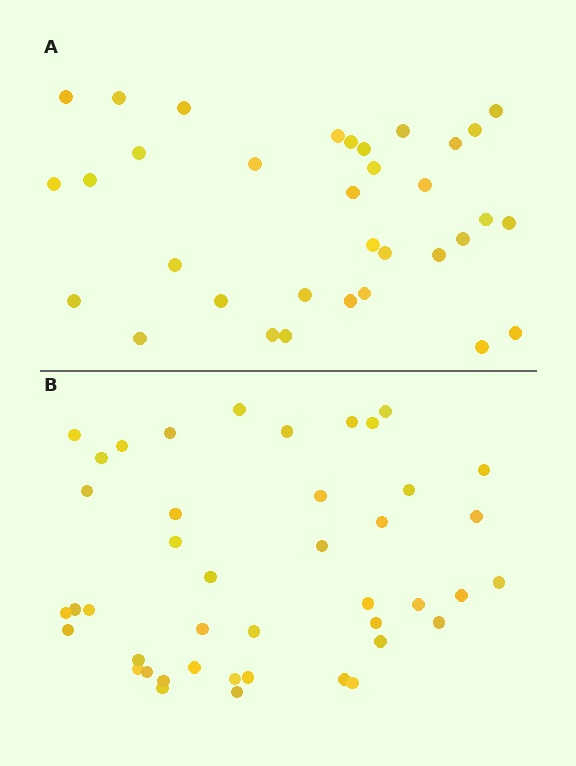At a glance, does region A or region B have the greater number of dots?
Region B (the bottom region) has more dots.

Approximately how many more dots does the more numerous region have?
Region B has roughly 8 or so more dots than region A.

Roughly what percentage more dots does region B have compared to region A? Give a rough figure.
About 25% more.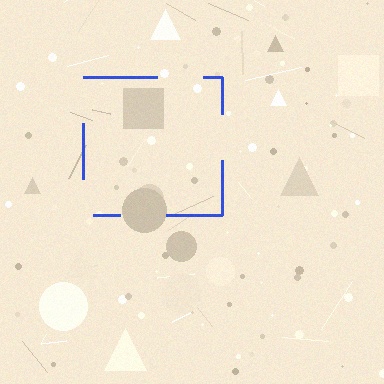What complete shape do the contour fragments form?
The contour fragments form a square.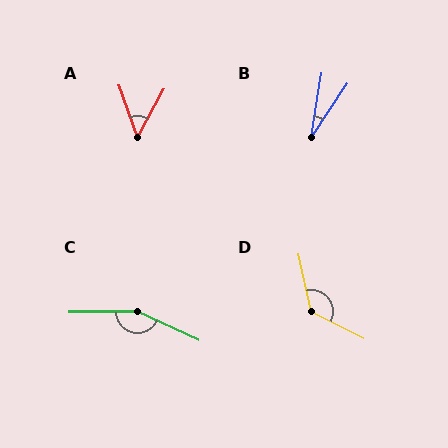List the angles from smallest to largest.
B (25°), A (48°), D (129°), C (155°).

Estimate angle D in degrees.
Approximately 129 degrees.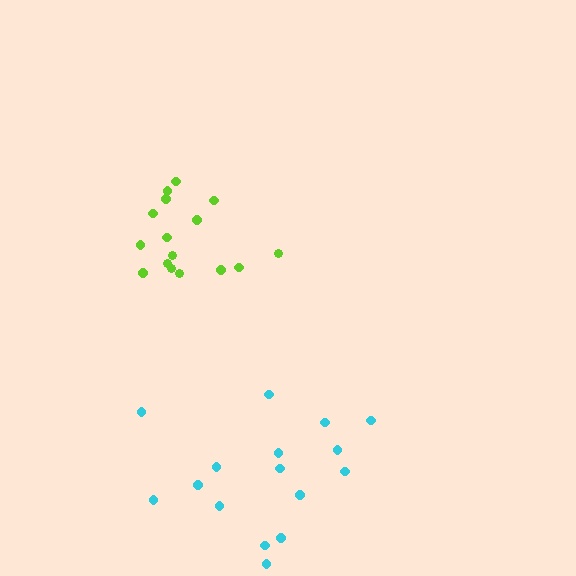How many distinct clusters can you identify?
There are 2 distinct clusters.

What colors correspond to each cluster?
The clusters are colored: lime, cyan.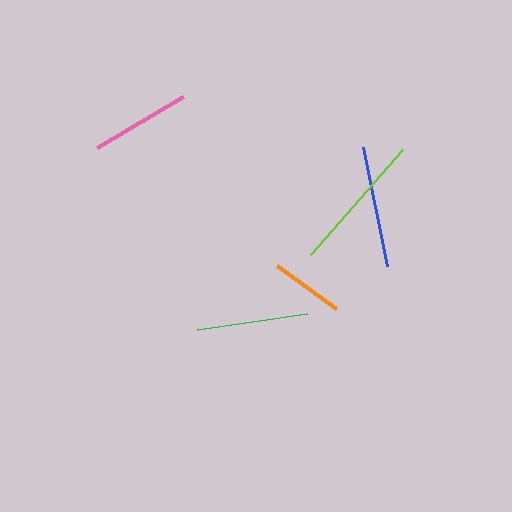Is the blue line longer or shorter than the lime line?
The lime line is longer than the blue line.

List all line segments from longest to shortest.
From longest to shortest: lime, blue, green, pink, orange.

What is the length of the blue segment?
The blue segment is approximately 121 pixels long.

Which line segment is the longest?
The lime line is the longest at approximately 139 pixels.